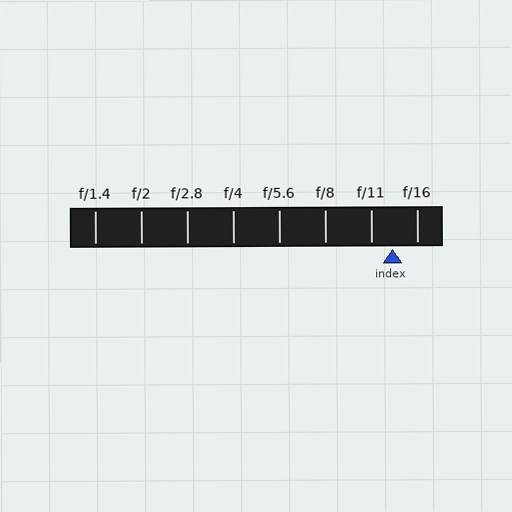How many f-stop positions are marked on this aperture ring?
There are 8 f-stop positions marked.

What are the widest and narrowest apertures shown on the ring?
The widest aperture shown is f/1.4 and the narrowest is f/16.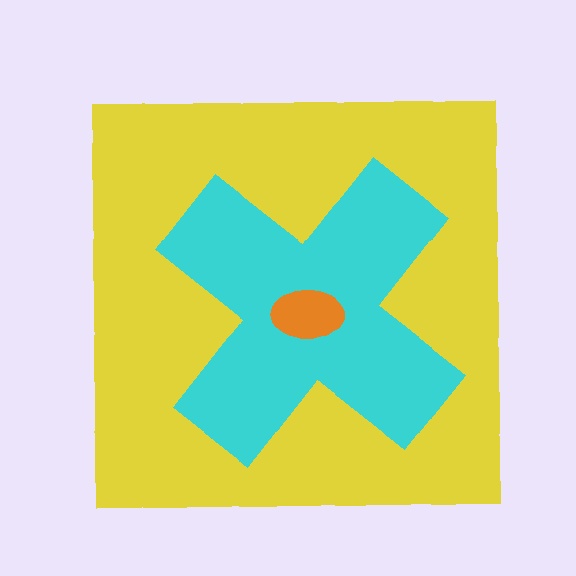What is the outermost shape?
The yellow square.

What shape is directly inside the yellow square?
The cyan cross.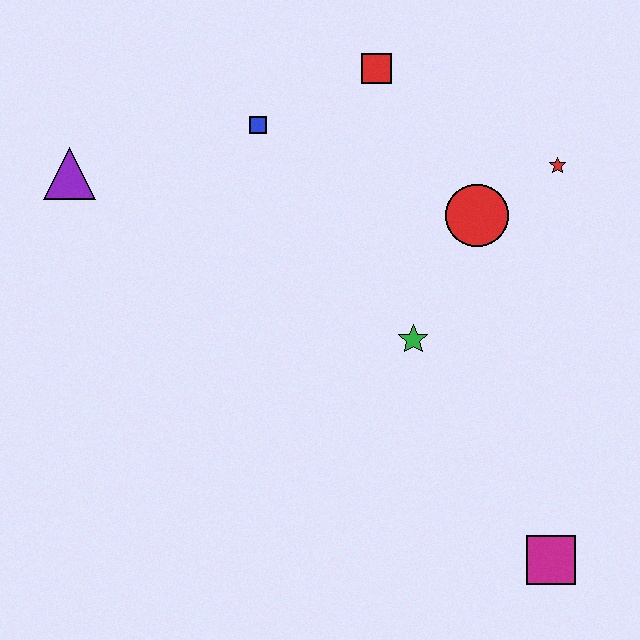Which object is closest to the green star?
The red circle is closest to the green star.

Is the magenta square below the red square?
Yes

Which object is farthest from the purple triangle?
The magenta square is farthest from the purple triangle.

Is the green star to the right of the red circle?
No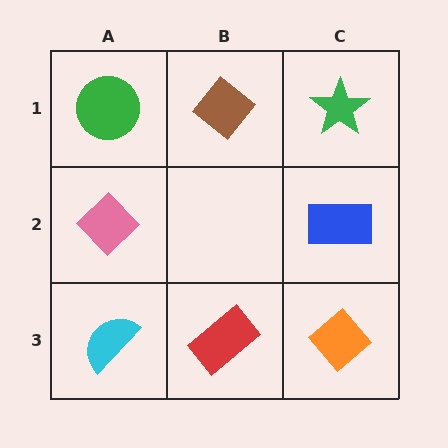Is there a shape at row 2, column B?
No, that cell is empty.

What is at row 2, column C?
A blue rectangle.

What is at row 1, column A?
A green circle.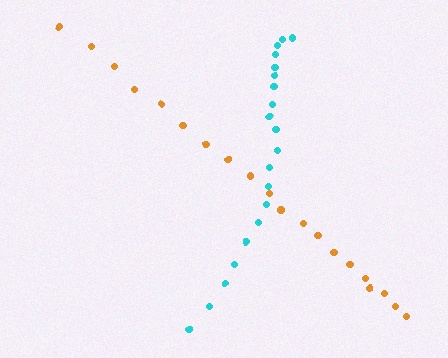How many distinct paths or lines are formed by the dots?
There are 2 distinct paths.